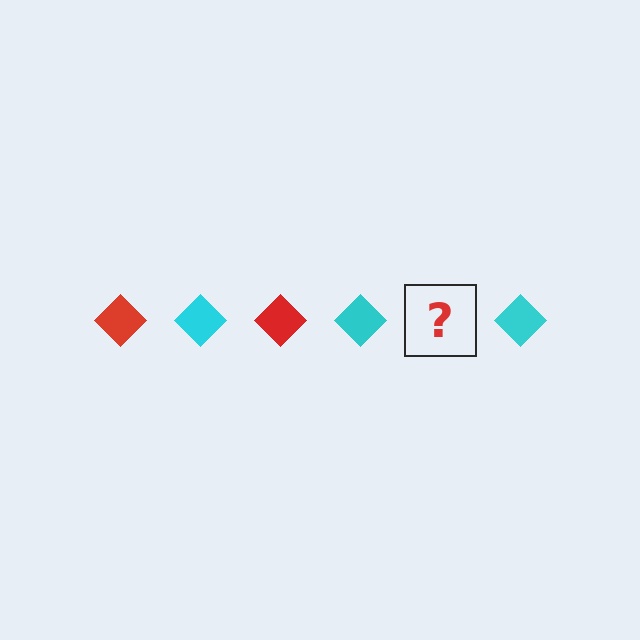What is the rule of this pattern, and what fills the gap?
The rule is that the pattern cycles through red, cyan diamonds. The gap should be filled with a red diamond.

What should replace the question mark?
The question mark should be replaced with a red diamond.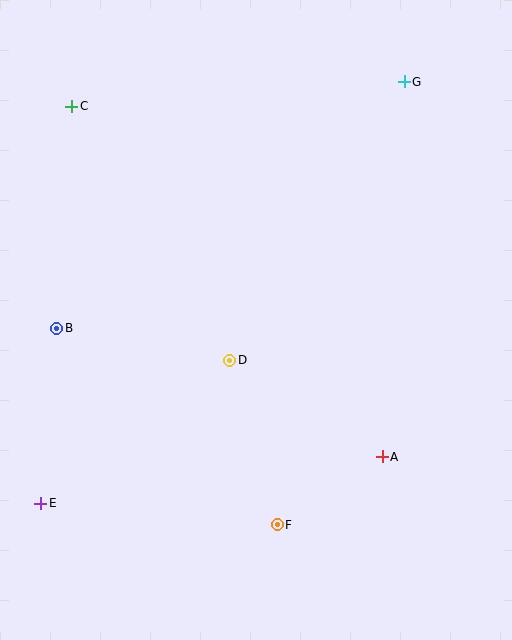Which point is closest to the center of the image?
Point D at (230, 360) is closest to the center.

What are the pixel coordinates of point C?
Point C is at (72, 106).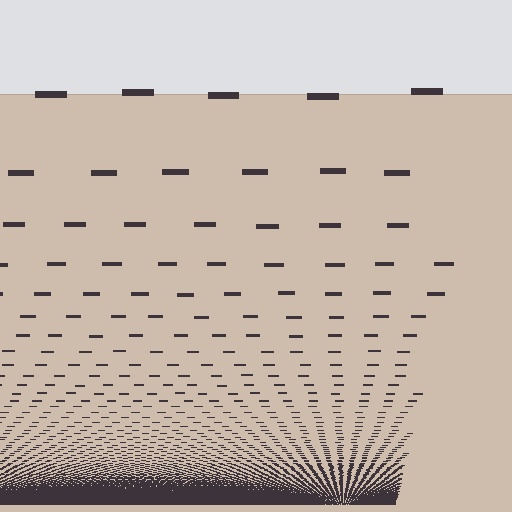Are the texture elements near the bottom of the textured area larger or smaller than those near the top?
Smaller. The gradient is inverted — elements near the bottom are smaller and denser.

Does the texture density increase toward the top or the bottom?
Density increases toward the bottom.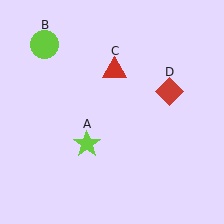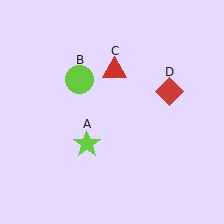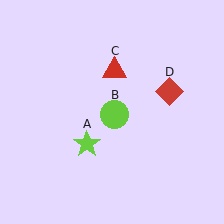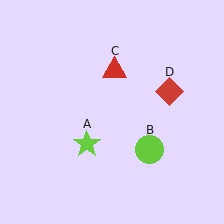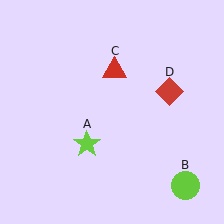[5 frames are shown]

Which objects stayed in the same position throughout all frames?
Lime star (object A) and red triangle (object C) and red diamond (object D) remained stationary.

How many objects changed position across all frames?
1 object changed position: lime circle (object B).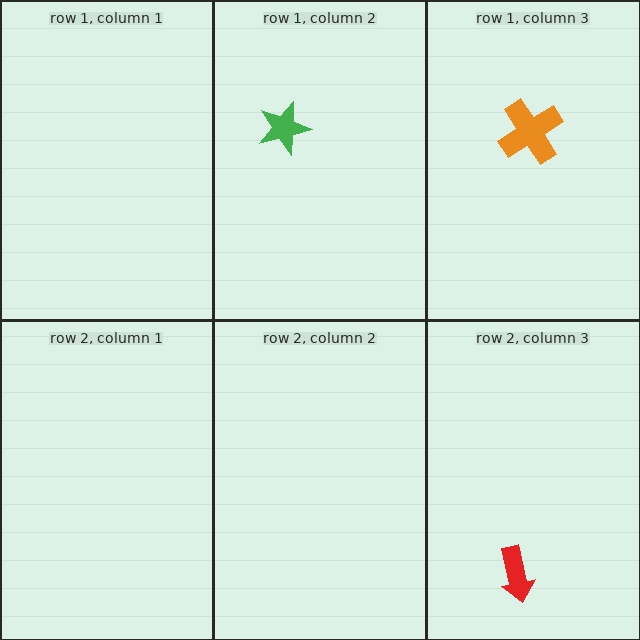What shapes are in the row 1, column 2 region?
The green star.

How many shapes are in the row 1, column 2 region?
1.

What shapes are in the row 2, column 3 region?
The red arrow.